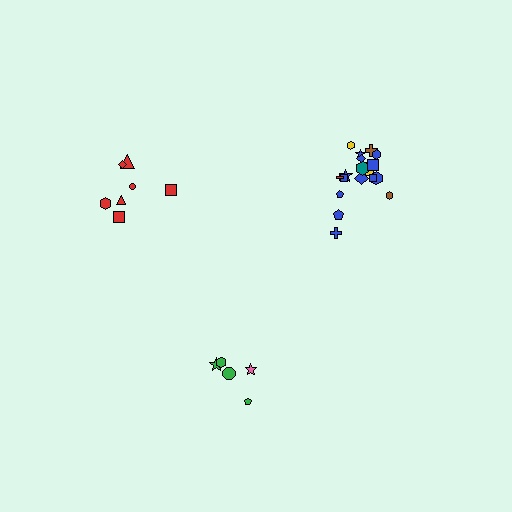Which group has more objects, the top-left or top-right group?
The top-right group.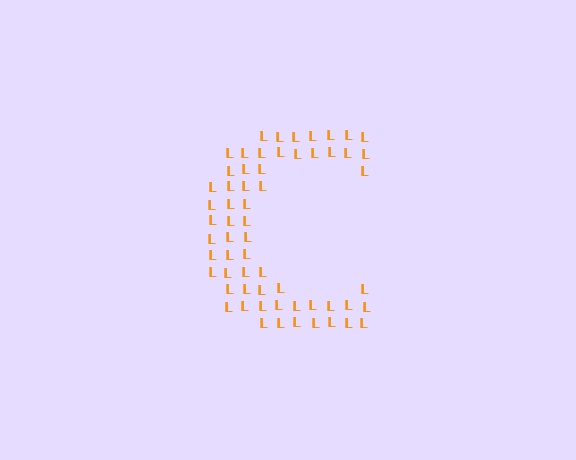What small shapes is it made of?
It is made of small letter L's.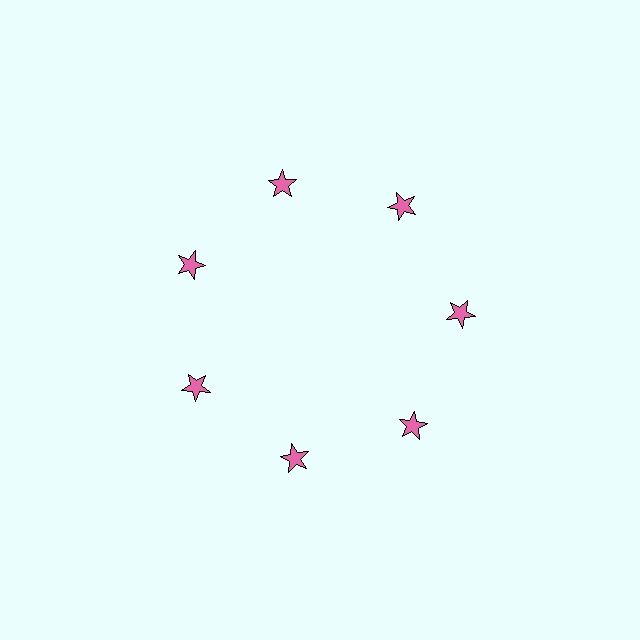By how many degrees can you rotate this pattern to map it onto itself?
The pattern maps onto itself every 51 degrees of rotation.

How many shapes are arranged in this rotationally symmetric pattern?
There are 7 shapes, arranged in 7 groups of 1.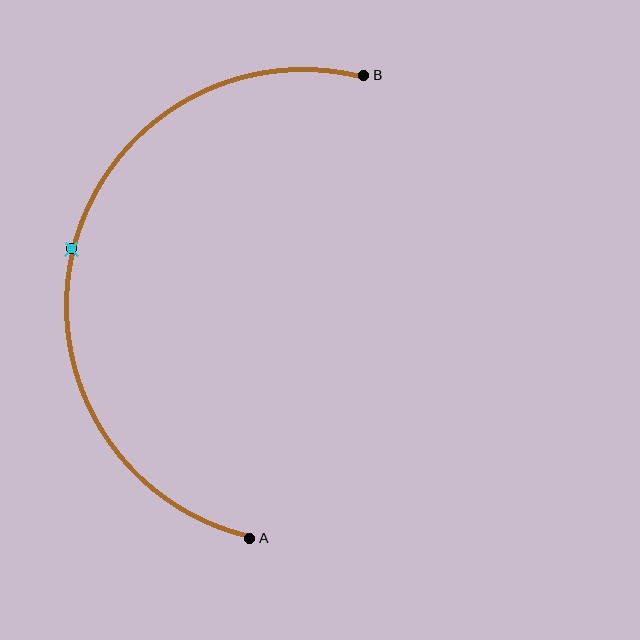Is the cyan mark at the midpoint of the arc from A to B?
Yes. The cyan mark lies on the arc at equal arc-length from both A and B — it is the arc midpoint.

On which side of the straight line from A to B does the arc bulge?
The arc bulges to the left of the straight line connecting A and B.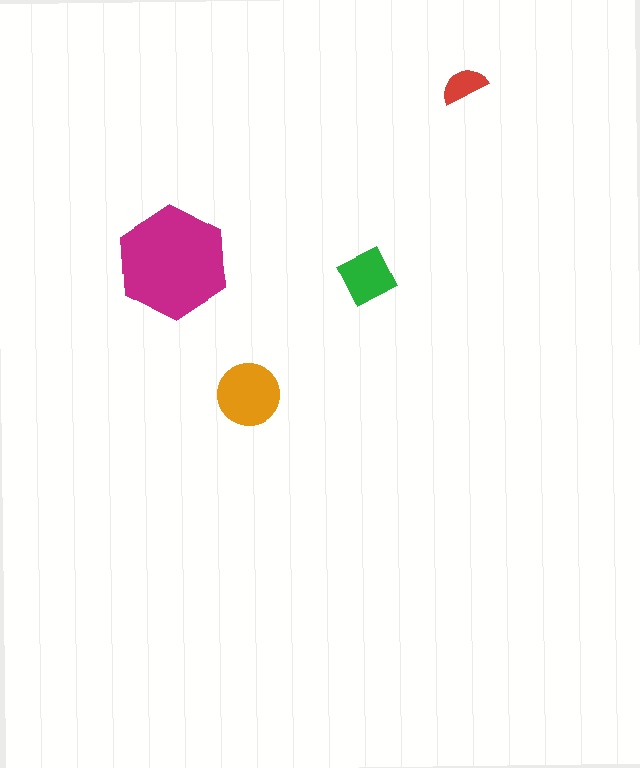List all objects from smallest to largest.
The red semicircle, the green diamond, the orange circle, the magenta hexagon.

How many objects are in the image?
There are 4 objects in the image.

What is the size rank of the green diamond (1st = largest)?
3rd.